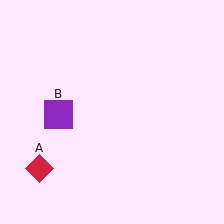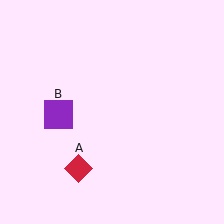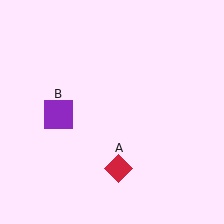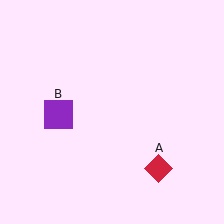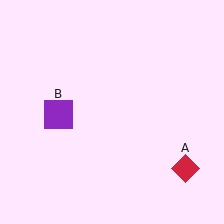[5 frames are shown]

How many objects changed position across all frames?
1 object changed position: red diamond (object A).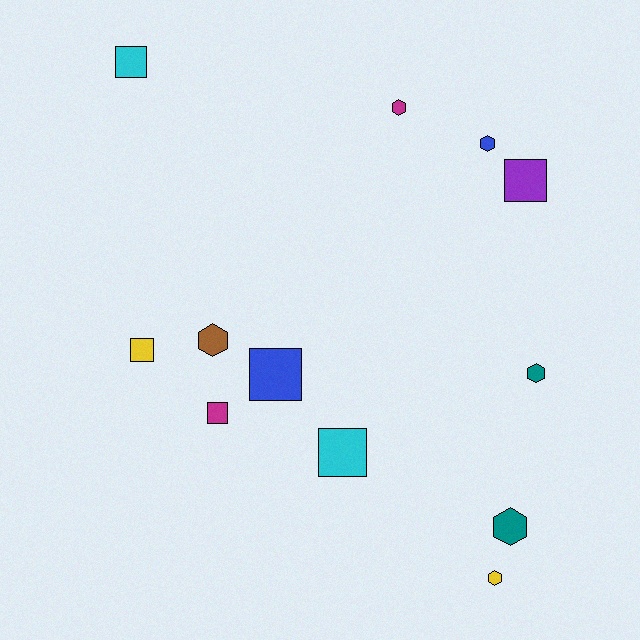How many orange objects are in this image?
There are no orange objects.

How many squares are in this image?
There are 6 squares.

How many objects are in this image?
There are 12 objects.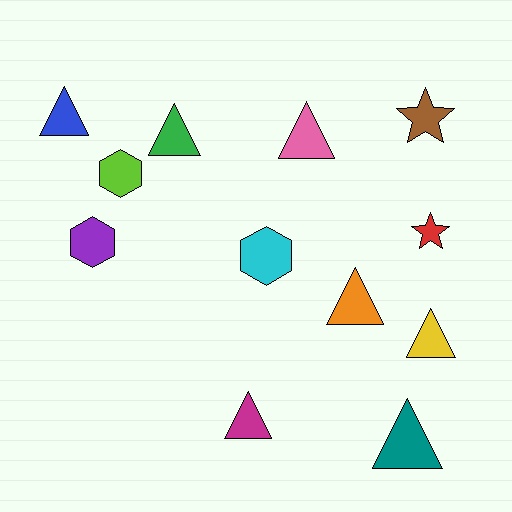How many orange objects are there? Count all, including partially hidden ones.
There is 1 orange object.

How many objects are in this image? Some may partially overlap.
There are 12 objects.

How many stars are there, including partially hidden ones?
There are 2 stars.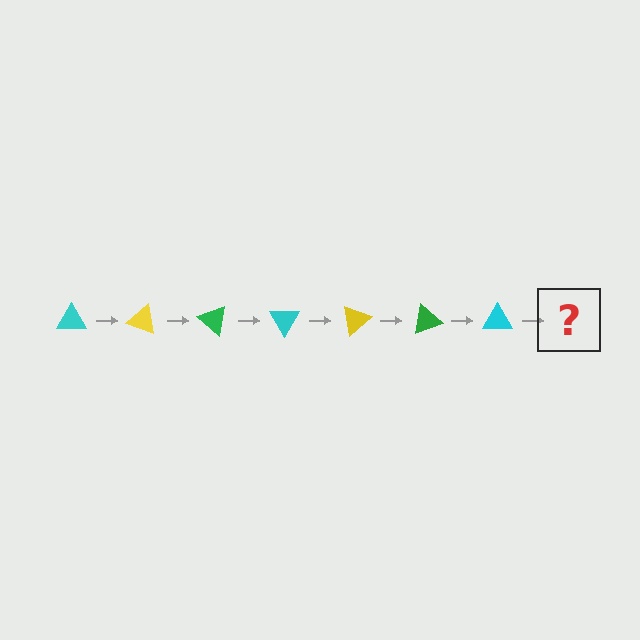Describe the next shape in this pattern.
It should be a yellow triangle, rotated 140 degrees from the start.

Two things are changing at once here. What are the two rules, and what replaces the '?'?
The two rules are that it rotates 20 degrees each step and the color cycles through cyan, yellow, and green. The '?' should be a yellow triangle, rotated 140 degrees from the start.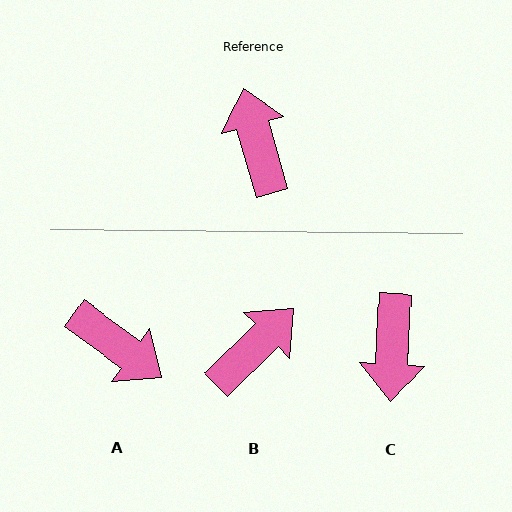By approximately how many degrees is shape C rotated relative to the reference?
Approximately 162 degrees counter-clockwise.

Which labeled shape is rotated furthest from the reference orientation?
C, about 162 degrees away.